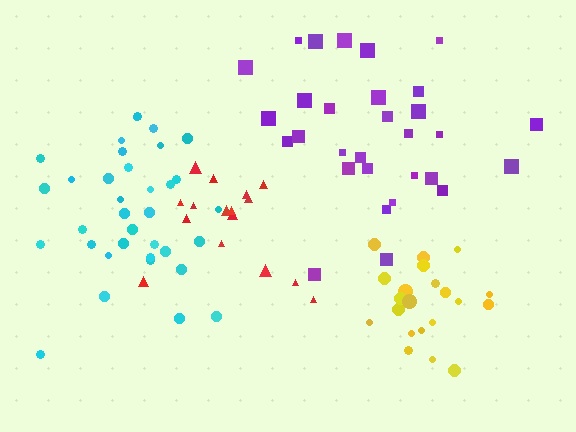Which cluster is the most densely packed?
Yellow.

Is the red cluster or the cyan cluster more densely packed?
Cyan.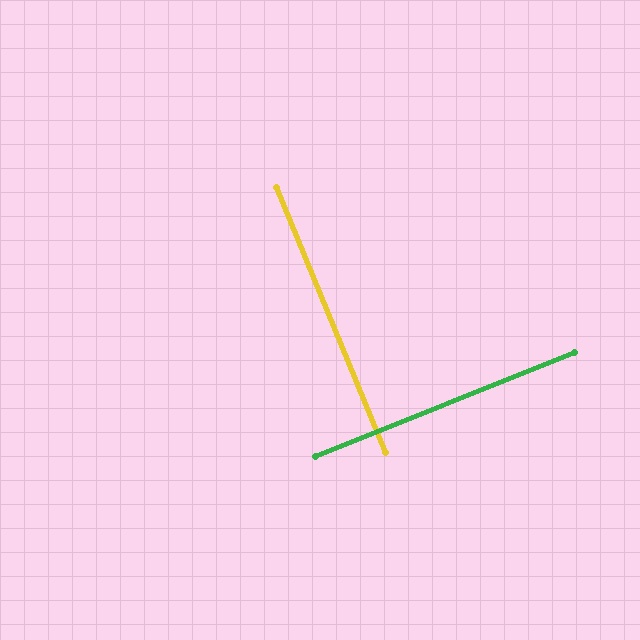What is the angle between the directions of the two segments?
Approximately 90 degrees.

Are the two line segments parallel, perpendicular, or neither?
Perpendicular — they meet at approximately 90°.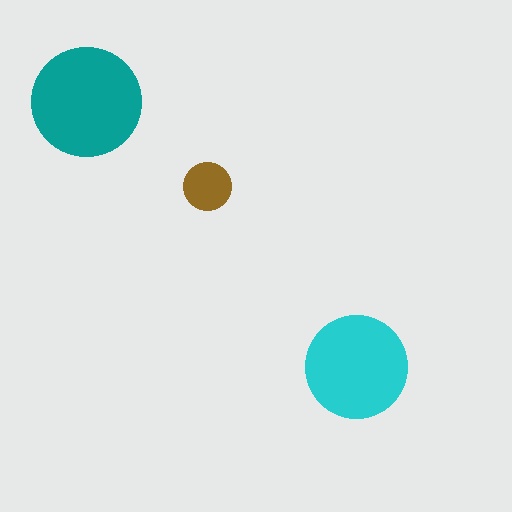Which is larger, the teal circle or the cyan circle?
The teal one.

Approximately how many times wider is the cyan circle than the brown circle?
About 2 times wider.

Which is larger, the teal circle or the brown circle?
The teal one.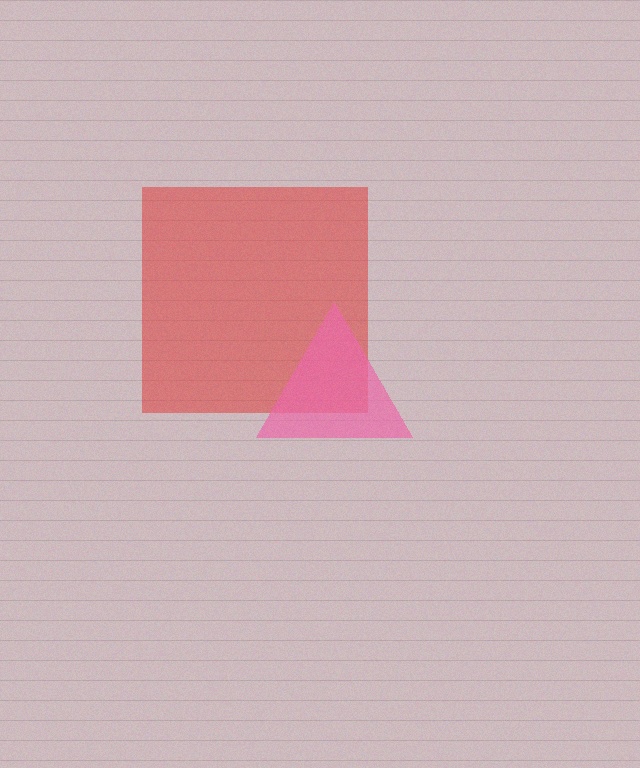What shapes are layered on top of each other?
The layered shapes are: a red square, a pink triangle.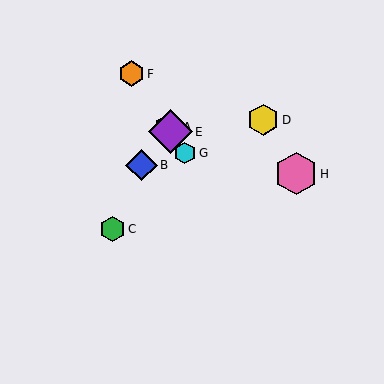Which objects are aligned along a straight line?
Objects A, E, F, G are aligned along a straight line.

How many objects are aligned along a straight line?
4 objects (A, E, F, G) are aligned along a straight line.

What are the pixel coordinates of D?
Object D is at (263, 120).